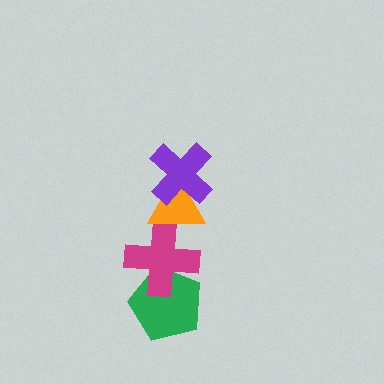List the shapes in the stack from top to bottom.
From top to bottom: the purple cross, the orange triangle, the magenta cross, the green pentagon.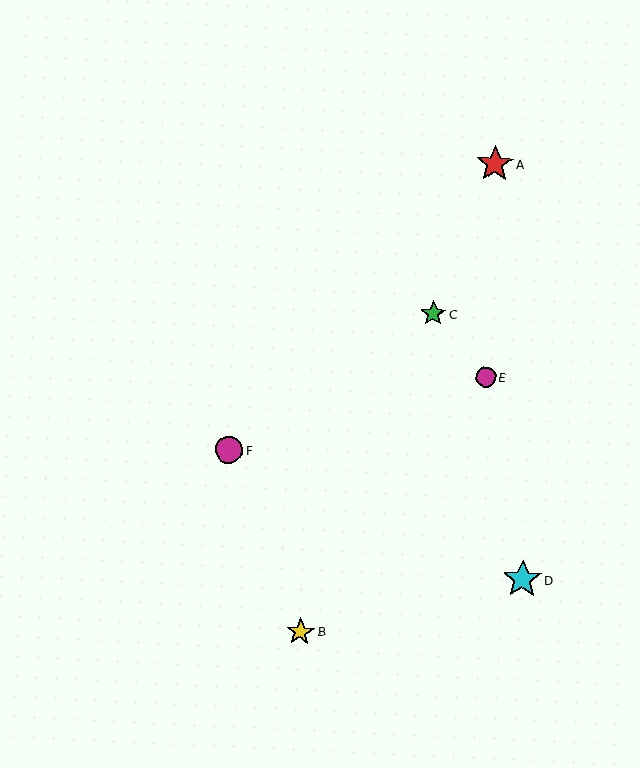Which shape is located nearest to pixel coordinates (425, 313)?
The green star (labeled C) at (433, 314) is nearest to that location.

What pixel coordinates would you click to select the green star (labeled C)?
Click at (433, 314) to select the green star C.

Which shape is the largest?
The cyan star (labeled D) is the largest.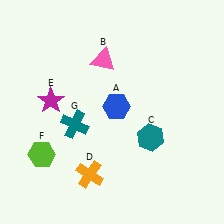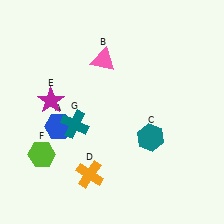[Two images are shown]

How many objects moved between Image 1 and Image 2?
1 object moved between the two images.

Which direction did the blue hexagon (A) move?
The blue hexagon (A) moved left.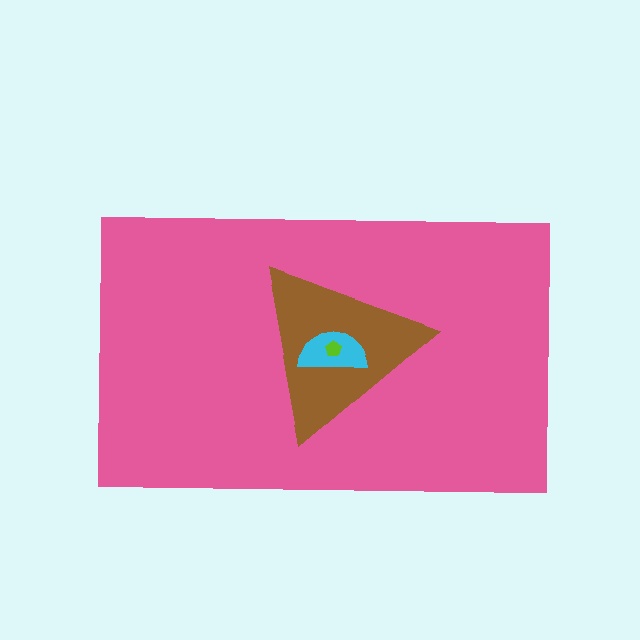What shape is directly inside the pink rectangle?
The brown triangle.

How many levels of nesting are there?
4.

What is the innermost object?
The lime pentagon.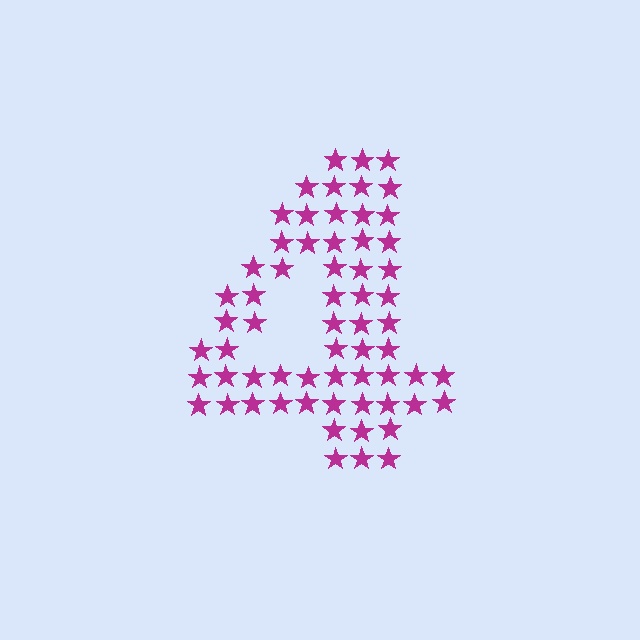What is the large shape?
The large shape is the digit 4.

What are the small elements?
The small elements are stars.